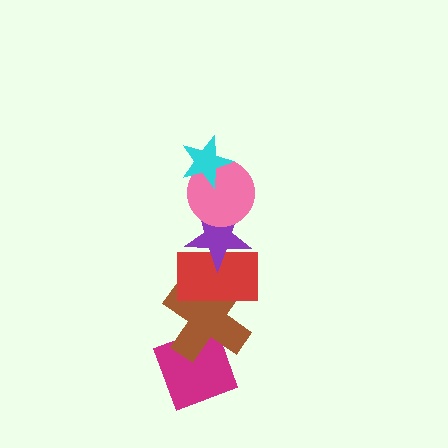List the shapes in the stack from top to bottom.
From top to bottom: the cyan star, the pink circle, the purple star, the red rectangle, the brown cross, the magenta diamond.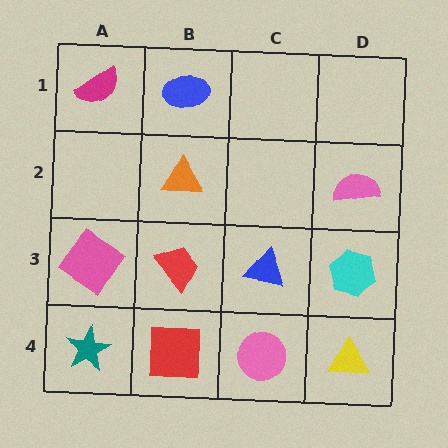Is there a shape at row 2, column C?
No, that cell is empty.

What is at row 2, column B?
An orange triangle.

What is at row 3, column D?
A cyan hexagon.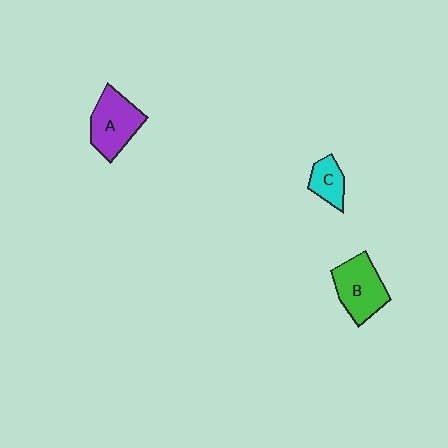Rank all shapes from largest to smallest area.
From largest to smallest: A (purple), B (green), C (cyan).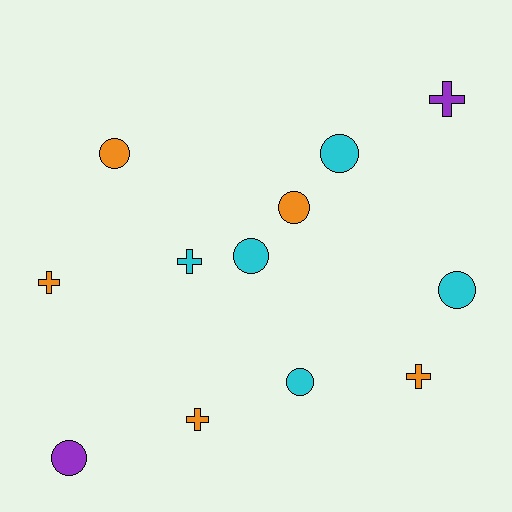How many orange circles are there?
There are 2 orange circles.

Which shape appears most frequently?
Circle, with 7 objects.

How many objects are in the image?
There are 12 objects.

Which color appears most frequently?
Orange, with 5 objects.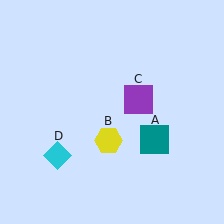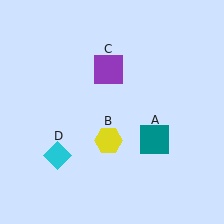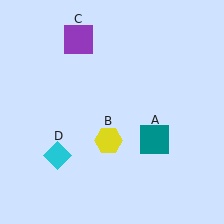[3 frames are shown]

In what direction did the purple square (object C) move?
The purple square (object C) moved up and to the left.